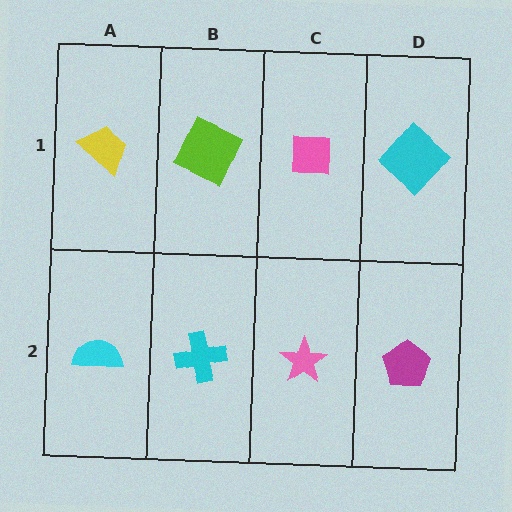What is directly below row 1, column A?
A cyan semicircle.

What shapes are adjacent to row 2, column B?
A lime square (row 1, column B), a cyan semicircle (row 2, column A), a pink star (row 2, column C).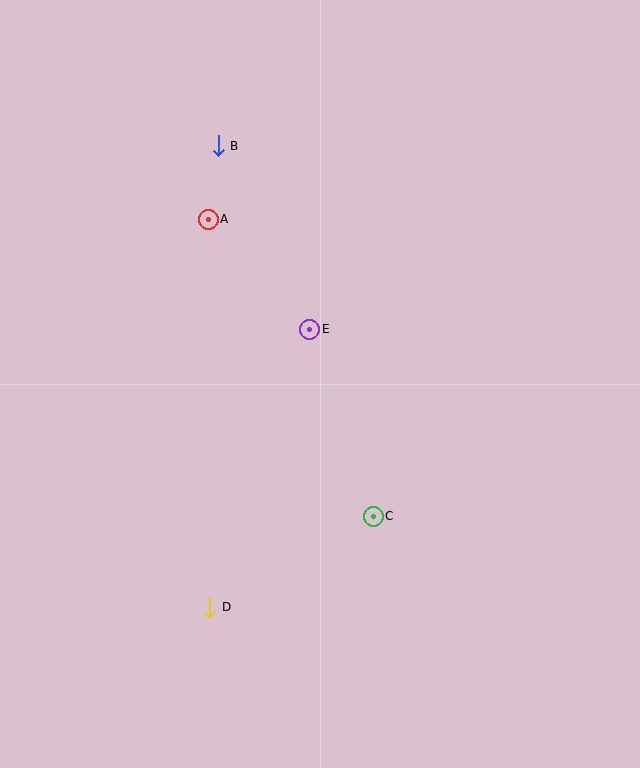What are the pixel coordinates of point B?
Point B is at (218, 146).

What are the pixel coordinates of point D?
Point D is at (210, 607).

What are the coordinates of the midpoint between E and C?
The midpoint between E and C is at (342, 423).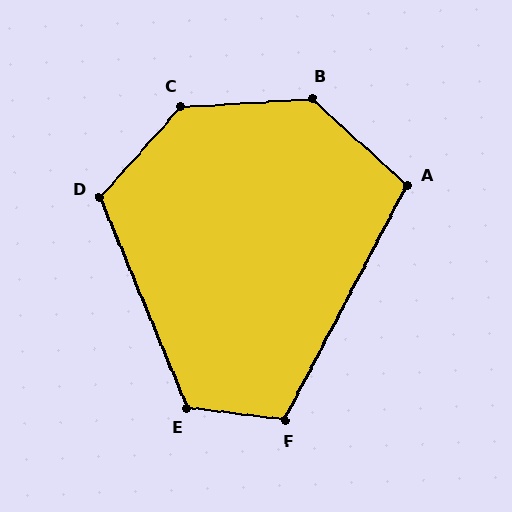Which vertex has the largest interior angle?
C, at approximately 135 degrees.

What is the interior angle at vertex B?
Approximately 134 degrees (obtuse).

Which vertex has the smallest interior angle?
A, at approximately 105 degrees.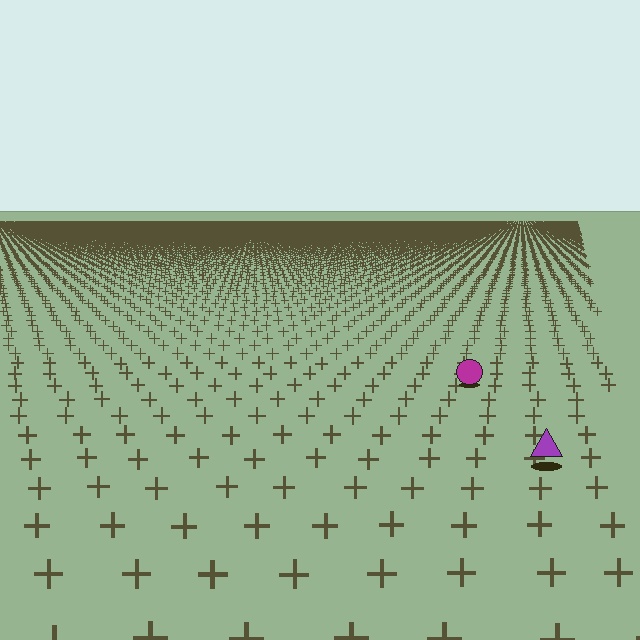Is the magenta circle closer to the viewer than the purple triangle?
No. The purple triangle is closer — you can tell from the texture gradient: the ground texture is coarser near it.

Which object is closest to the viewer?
The purple triangle is closest. The texture marks near it are larger and more spread out.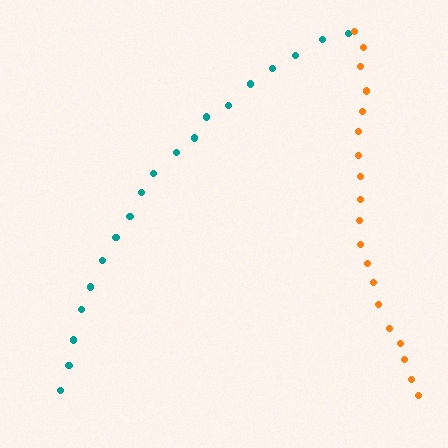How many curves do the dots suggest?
There are 2 distinct paths.